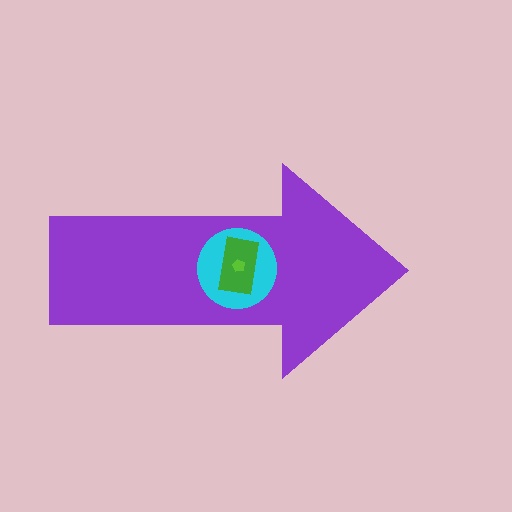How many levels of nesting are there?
4.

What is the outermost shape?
The purple arrow.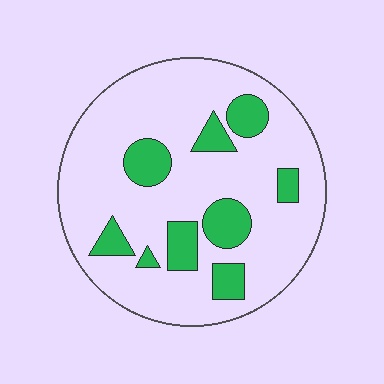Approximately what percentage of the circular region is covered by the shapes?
Approximately 20%.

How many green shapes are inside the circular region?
9.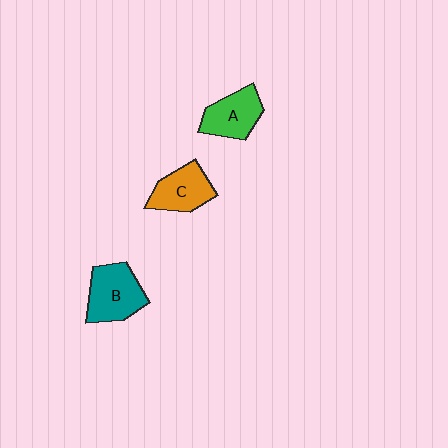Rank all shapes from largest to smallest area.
From largest to smallest: B (teal), A (green), C (orange).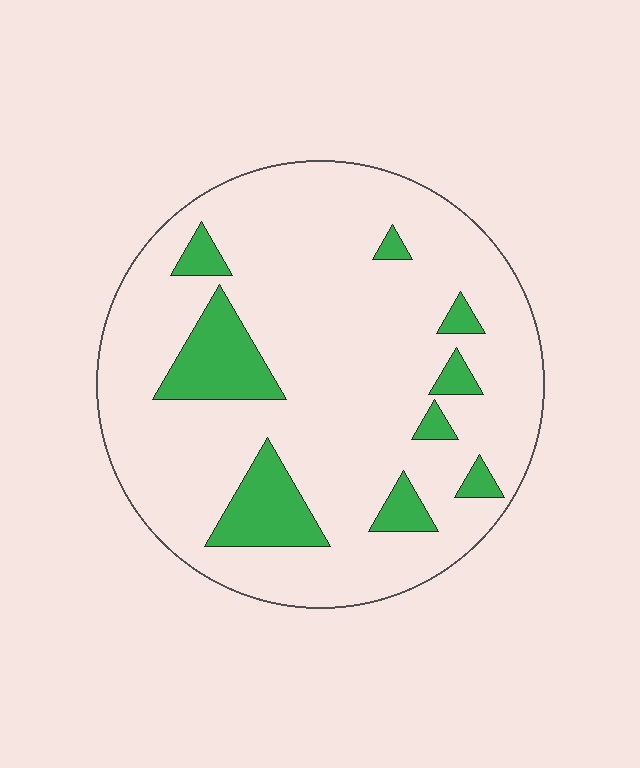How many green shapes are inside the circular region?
9.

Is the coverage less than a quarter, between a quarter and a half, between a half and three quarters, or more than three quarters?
Less than a quarter.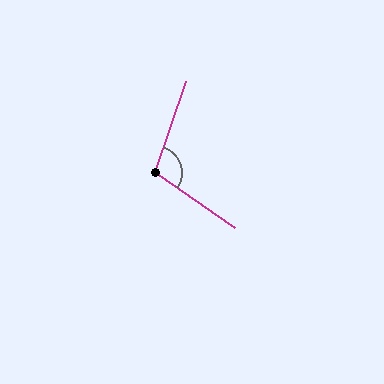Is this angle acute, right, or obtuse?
It is obtuse.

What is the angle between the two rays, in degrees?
Approximately 105 degrees.